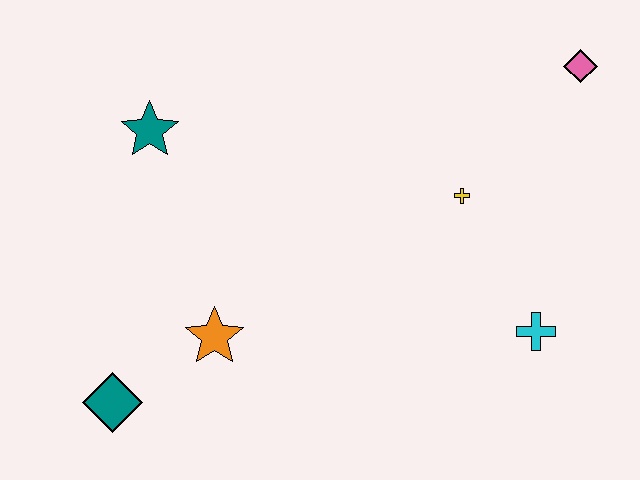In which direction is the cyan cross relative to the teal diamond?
The cyan cross is to the right of the teal diamond.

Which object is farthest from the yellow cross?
The teal diamond is farthest from the yellow cross.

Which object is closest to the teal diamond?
The orange star is closest to the teal diamond.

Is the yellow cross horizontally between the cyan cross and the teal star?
Yes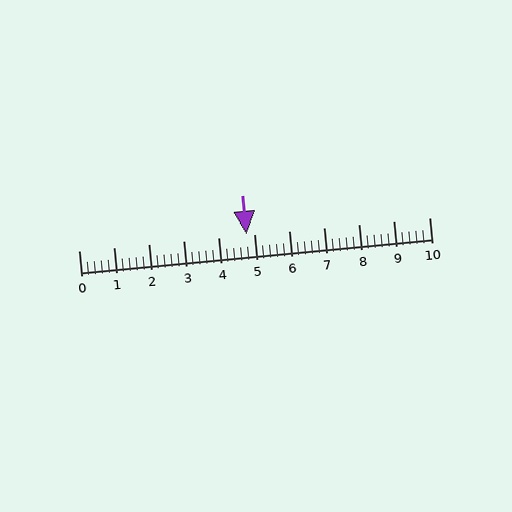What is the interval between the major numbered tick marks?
The major tick marks are spaced 1 units apart.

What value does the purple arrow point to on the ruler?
The purple arrow points to approximately 4.8.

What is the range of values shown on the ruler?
The ruler shows values from 0 to 10.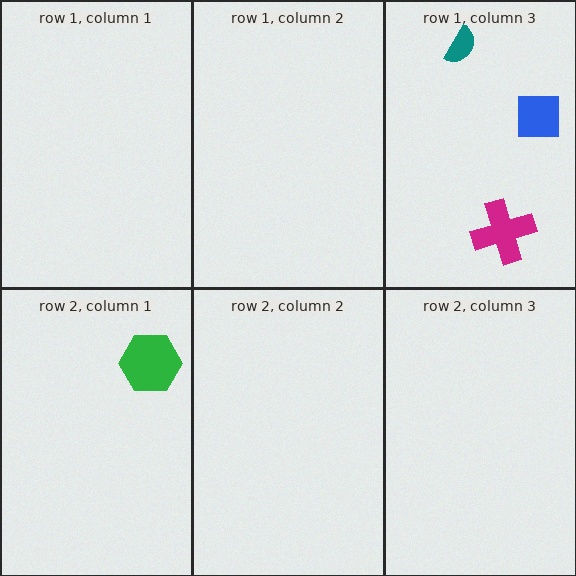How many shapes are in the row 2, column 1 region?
1.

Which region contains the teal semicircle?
The row 1, column 3 region.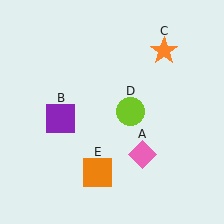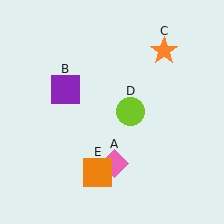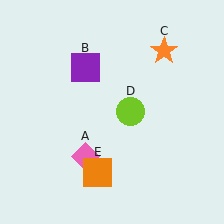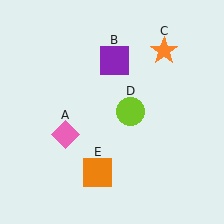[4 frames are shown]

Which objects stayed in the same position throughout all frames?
Orange star (object C) and lime circle (object D) and orange square (object E) remained stationary.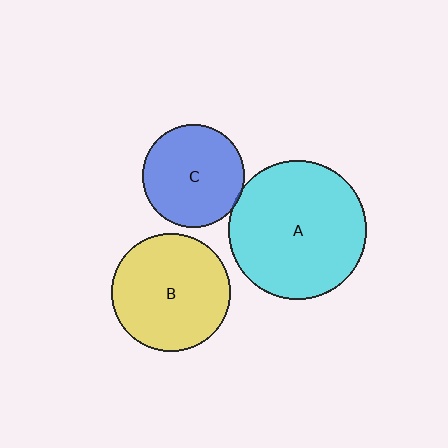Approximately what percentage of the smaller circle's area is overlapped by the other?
Approximately 5%.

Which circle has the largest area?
Circle A (cyan).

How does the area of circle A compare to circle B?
Approximately 1.4 times.